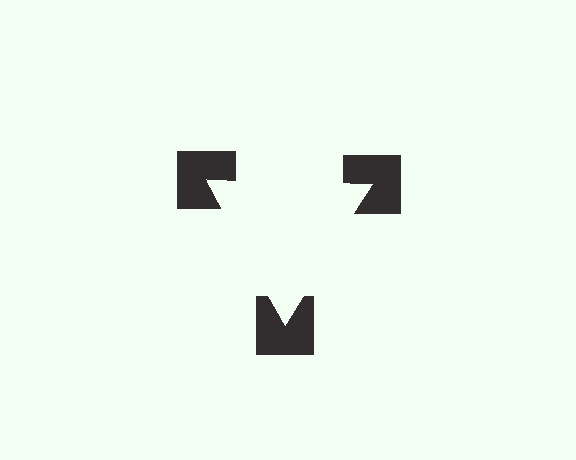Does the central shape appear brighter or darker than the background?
It typically appears slightly brighter than the background, even though no actual brightness change is drawn.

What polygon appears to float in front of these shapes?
An illusory triangle — its edges are inferred from the aligned wedge cuts in the notched squares, not physically drawn.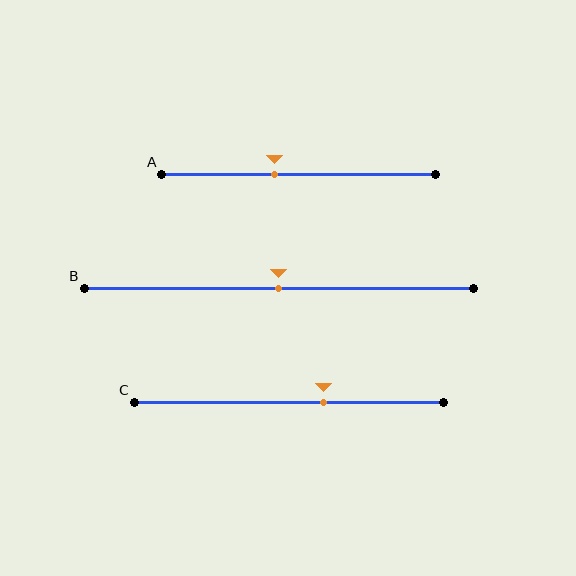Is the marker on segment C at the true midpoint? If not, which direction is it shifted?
No, the marker on segment C is shifted to the right by about 11% of the segment length.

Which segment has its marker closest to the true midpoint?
Segment B has its marker closest to the true midpoint.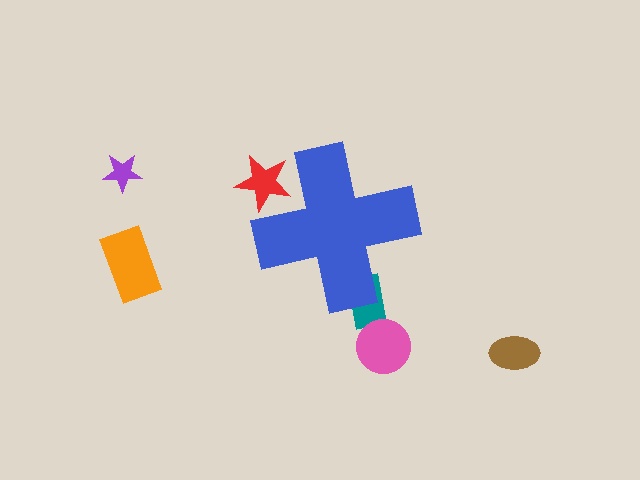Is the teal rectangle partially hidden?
Yes, the teal rectangle is partially hidden behind the blue cross.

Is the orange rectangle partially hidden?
No, the orange rectangle is fully visible.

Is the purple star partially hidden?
No, the purple star is fully visible.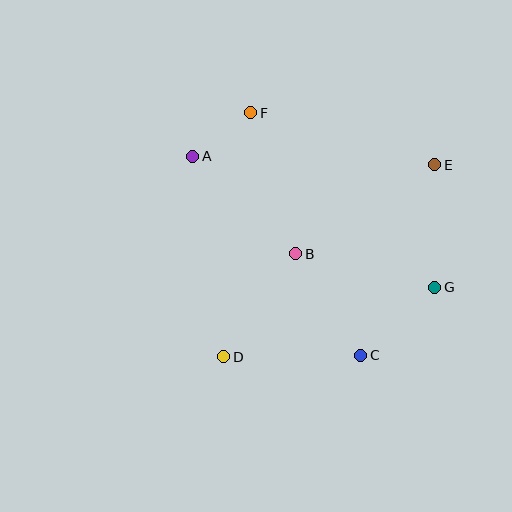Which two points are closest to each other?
Points A and F are closest to each other.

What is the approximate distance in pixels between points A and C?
The distance between A and C is approximately 261 pixels.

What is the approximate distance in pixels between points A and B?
The distance between A and B is approximately 142 pixels.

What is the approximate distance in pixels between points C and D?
The distance between C and D is approximately 137 pixels.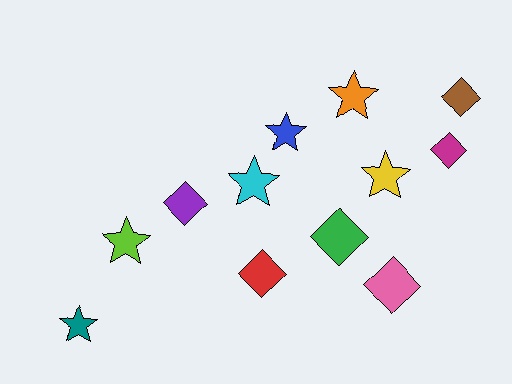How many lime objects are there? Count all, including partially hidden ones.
There is 1 lime object.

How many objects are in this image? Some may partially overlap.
There are 12 objects.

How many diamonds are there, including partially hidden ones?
There are 6 diamonds.